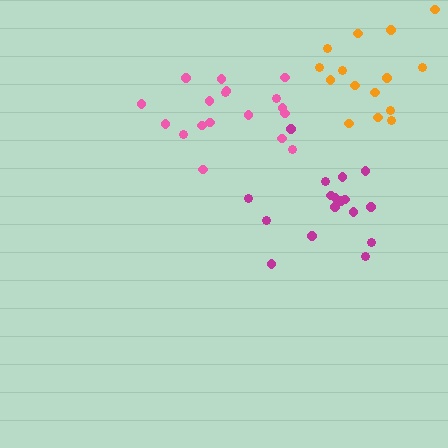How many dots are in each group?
Group 1: 15 dots, Group 2: 18 dots, Group 3: 17 dots (50 total).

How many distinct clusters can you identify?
There are 3 distinct clusters.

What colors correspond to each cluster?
The clusters are colored: orange, pink, magenta.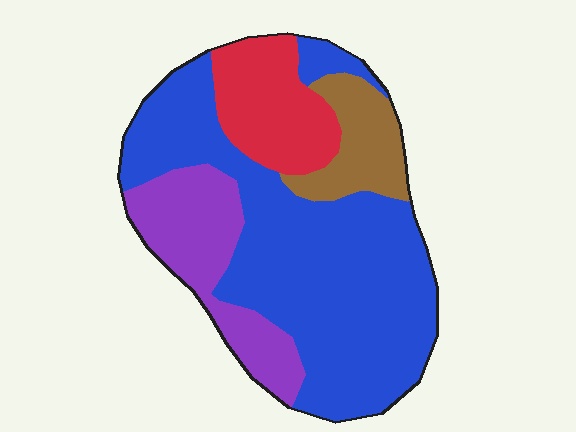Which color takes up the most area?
Blue, at roughly 55%.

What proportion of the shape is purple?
Purple takes up less than a quarter of the shape.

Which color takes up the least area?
Brown, at roughly 10%.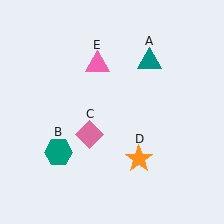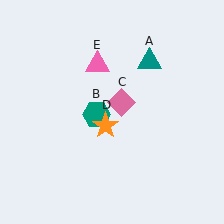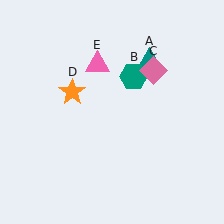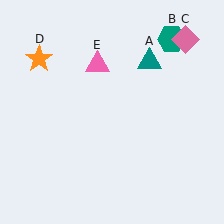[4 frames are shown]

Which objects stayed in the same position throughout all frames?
Teal triangle (object A) and pink triangle (object E) remained stationary.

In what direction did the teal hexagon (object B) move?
The teal hexagon (object B) moved up and to the right.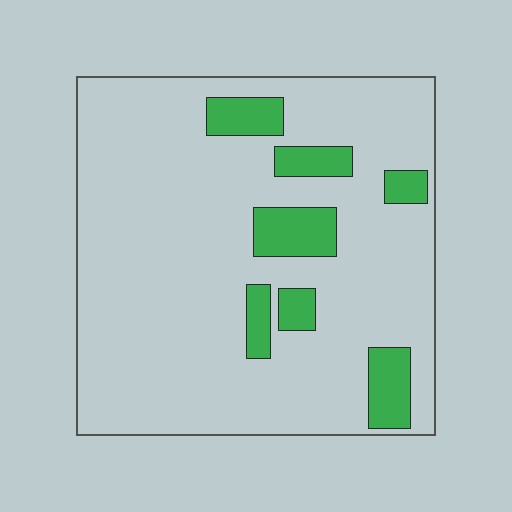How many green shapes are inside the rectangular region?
7.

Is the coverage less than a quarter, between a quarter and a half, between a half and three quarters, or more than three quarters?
Less than a quarter.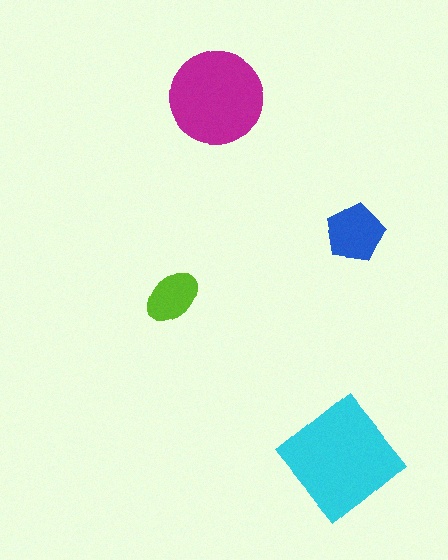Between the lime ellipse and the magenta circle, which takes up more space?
The magenta circle.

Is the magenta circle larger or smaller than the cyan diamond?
Smaller.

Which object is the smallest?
The lime ellipse.